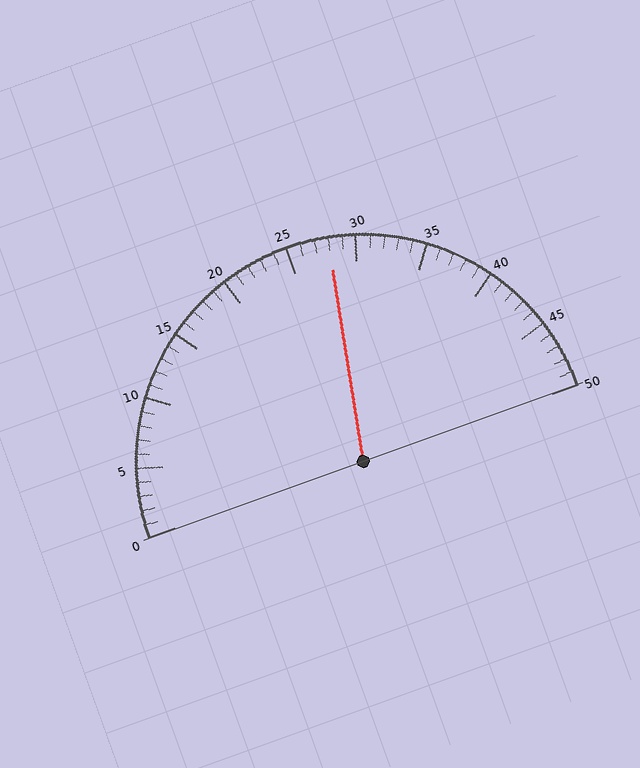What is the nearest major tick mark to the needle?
The nearest major tick mark is 30.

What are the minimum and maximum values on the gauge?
The gauge ranges from 0 to 50.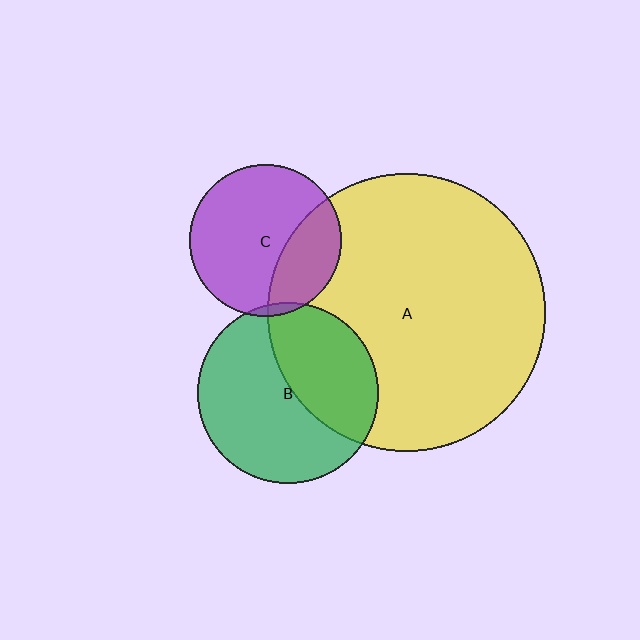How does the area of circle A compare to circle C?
Approximately 3.3 times.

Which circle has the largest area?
Circle A (yellow).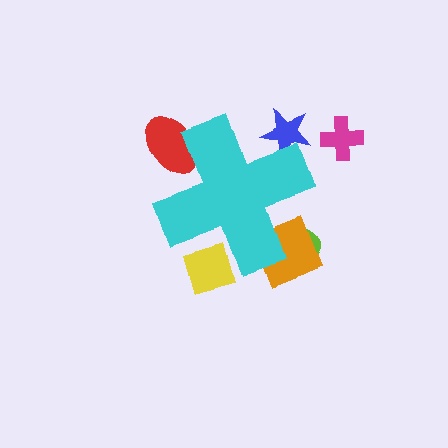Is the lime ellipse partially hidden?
Yes, the lime ellipse is partially hidden behind the cyan cross.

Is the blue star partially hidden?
Yes, the blue star is partially hidden behind the cyan cross.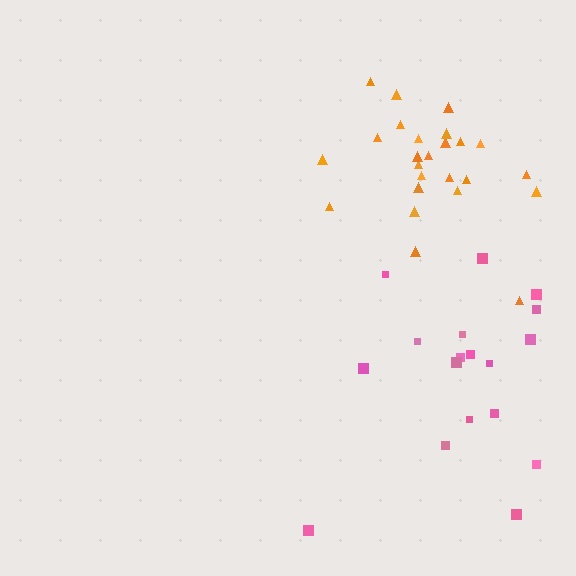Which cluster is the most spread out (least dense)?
Pink.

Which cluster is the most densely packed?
Orange.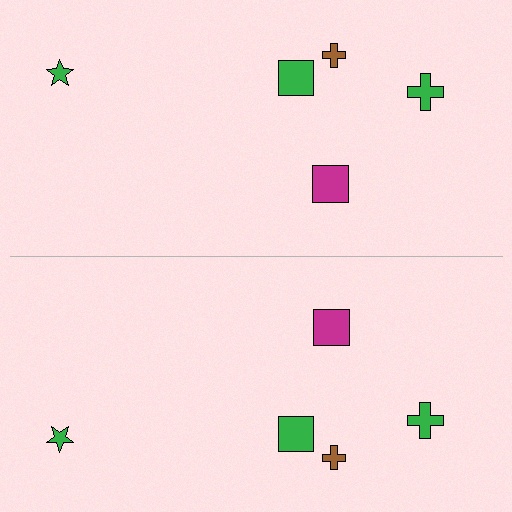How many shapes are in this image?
There are 10 shapes in this image.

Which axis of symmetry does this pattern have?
The pattern has a horizontal axis of symmetry running through the center of the image.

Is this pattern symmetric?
Yes, this pattern has bilateral (reflection) symmetry.